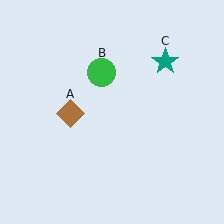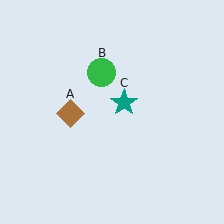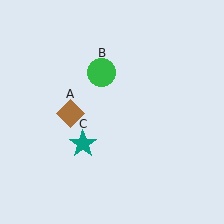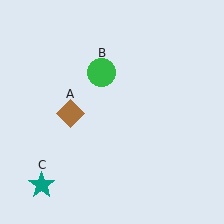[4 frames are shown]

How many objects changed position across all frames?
1 object changed position: teal star (object C).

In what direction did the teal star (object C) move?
The teal star (object C) moved down and to the left.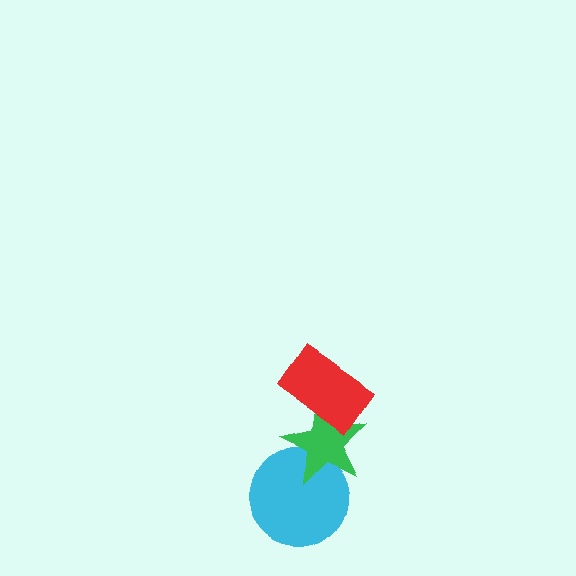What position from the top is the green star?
The green star is 2nd from the top.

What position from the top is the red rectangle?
The red rectangle is 1st from the top.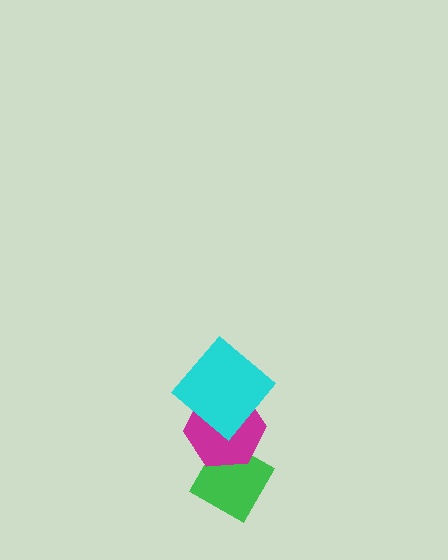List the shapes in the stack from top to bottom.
From top to bottom: the cyan diamond, the magenta hexagon, the green diamond.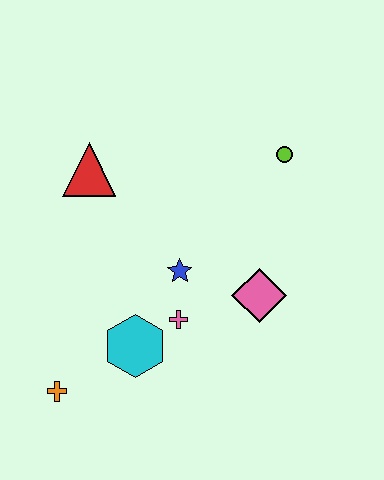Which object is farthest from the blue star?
The orange cross is farthest from the blue star.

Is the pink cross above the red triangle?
No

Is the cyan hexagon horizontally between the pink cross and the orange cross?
Yes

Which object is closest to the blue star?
The pink cross is closest to the blue star.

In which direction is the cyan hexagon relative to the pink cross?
The cyan hexagon is to the left of the pink cross.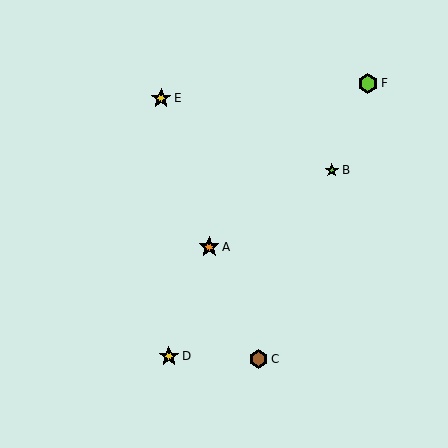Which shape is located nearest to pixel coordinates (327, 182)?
The lime star (labeled B) at (332, 170) is nearest to that location.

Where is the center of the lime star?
The center of the lime star is at (332, 170).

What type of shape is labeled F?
Shape F is a lime hexagon.